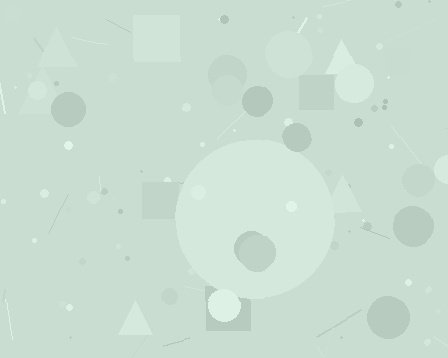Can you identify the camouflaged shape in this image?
The camouflaged shape is a circle.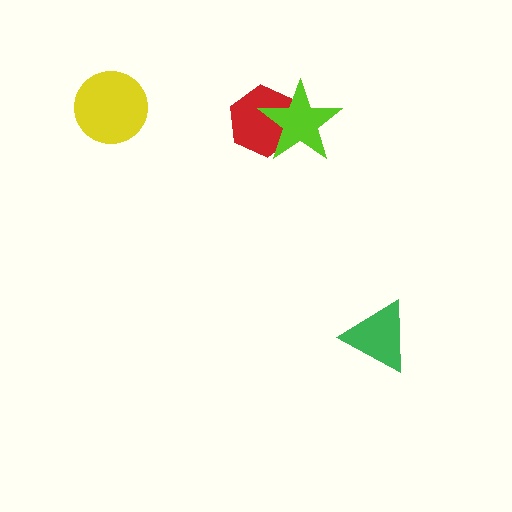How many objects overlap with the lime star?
1 object overlaps with the lime star.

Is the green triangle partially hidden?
No, no other shape covers it.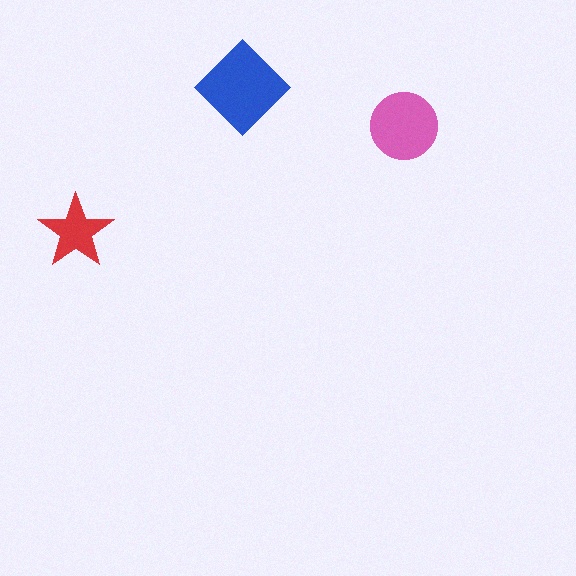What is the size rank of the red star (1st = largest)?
3rd.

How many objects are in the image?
There are 3 objects in the image.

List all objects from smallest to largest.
The red star, the pink circle, the blue diamond.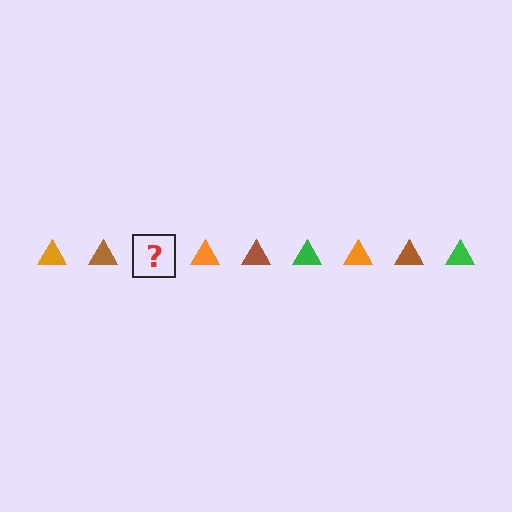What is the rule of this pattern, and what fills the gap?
The rule is that the pattern cycles through orange, brown, green triangles. The gap should be filled with a green triangle.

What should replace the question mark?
The question mark should be replaced with a green triangle.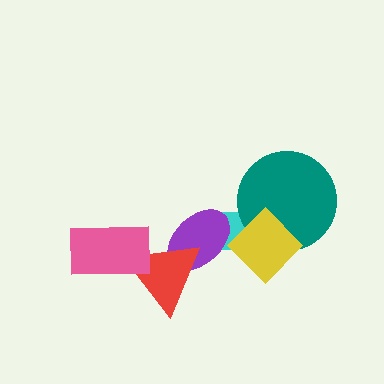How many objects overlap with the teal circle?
2 objects overlap with the teal circle.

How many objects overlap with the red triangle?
2 objects overlap with the red triangle.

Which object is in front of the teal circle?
The yellow diamond is in front of the teal circle.